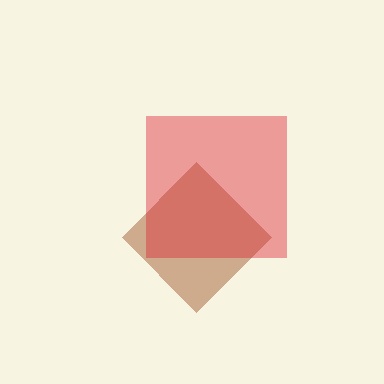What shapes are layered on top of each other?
The layered shapes are: a brown diamond, a red square.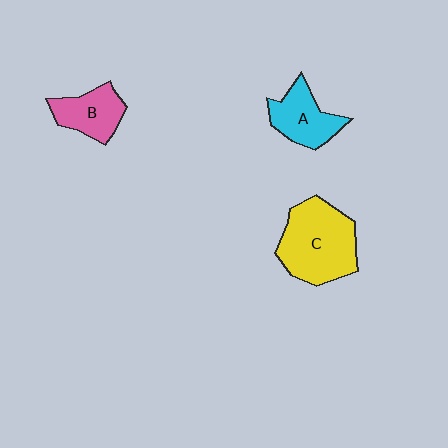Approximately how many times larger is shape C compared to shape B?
Approximately 1.9 times.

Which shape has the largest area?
Shape C (yellow).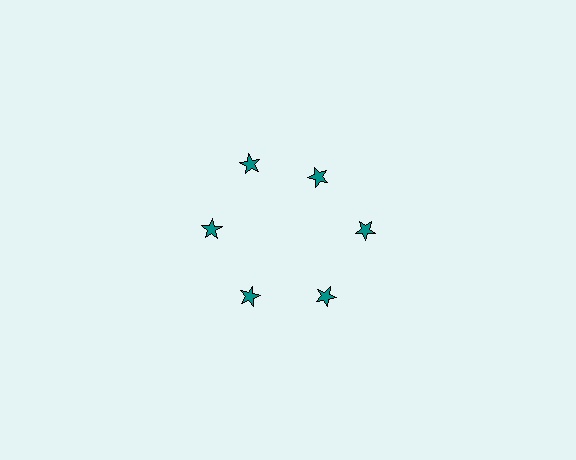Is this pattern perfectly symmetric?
No. The 6 teal stars are arranged in a ring, but one element near the 1 o'clock position is pulled inward toward the center, breaking the 6-fold rotational symmetry.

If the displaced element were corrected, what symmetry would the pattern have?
It would have 6-fold rotational symmetry — the pattern would map onto itself every 60 degrees.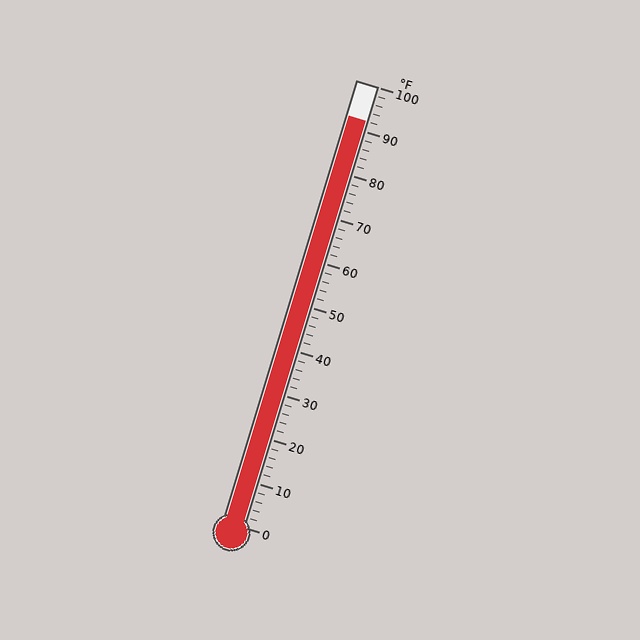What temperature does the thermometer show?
The thermometer shows approximately 92°F.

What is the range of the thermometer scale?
The thermometer scale ranges from 0°F to 100°F.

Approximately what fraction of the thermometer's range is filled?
The thermometer is filled to approximately 90% of its range.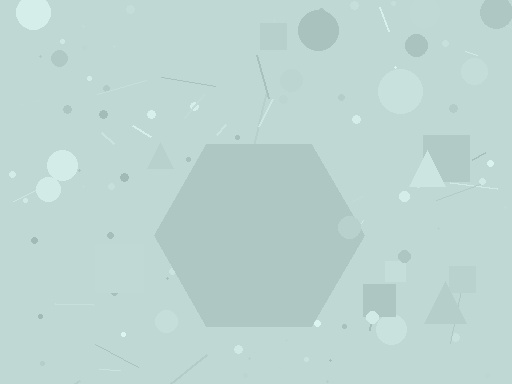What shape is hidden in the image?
A hexagon is hidden in the image.